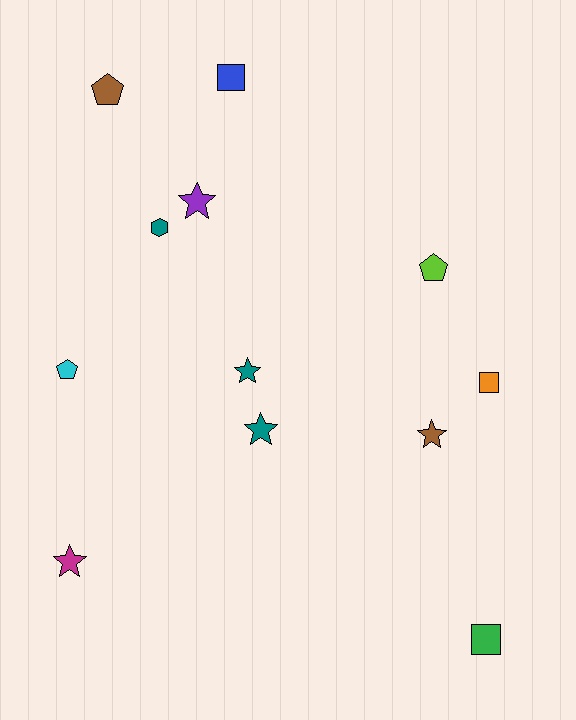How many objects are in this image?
There are 12 objects.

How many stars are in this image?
There are 5 stars.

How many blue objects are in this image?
There is 1 blue object.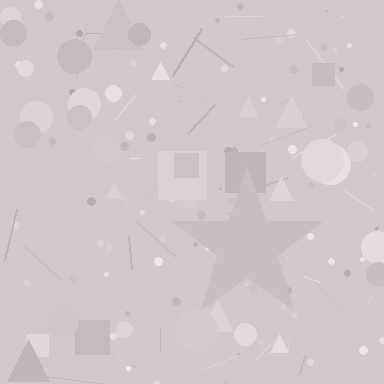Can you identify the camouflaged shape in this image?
The camouflaged shape is a star.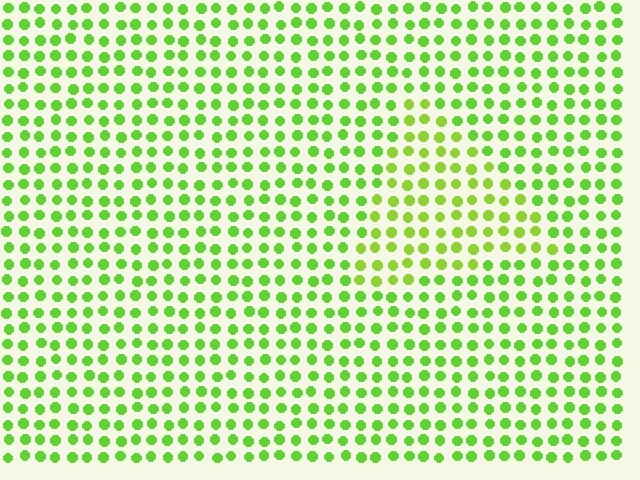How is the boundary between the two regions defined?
The boundary is defined purely by a slight shift in hue (about 18 degrees). Spacing, size, and orientation are identical on both sides.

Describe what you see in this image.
The image is filled with small lime elements in a uniform arrangement. A triangle-shaped region is visible where the elements are tinted to a slightly different hue, forming a subtle color boundary.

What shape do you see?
I see a triangle.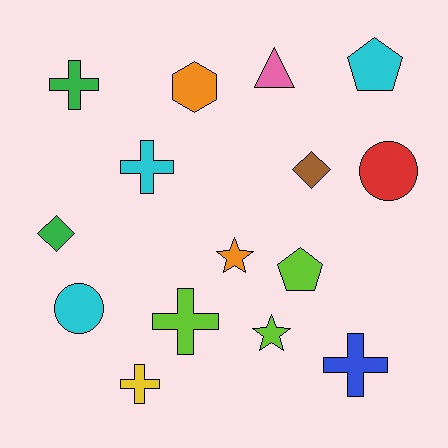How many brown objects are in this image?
There is 1 brown object.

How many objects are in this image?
There are 15 objects.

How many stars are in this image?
There are 2 stars.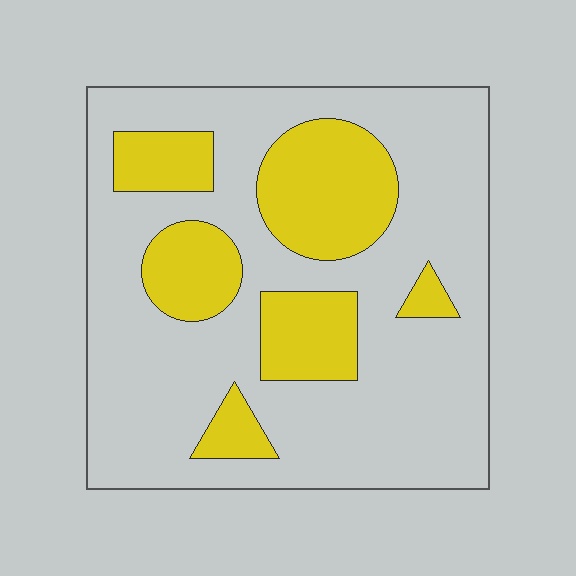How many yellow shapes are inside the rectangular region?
6.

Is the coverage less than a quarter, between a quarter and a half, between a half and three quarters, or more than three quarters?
Between a quarter and a half.